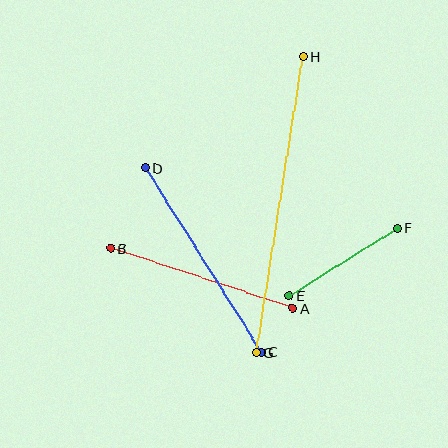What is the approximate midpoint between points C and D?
The midpoint is at approximately (204, 260) pixels.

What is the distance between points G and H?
The distance is approximately 300 pixels.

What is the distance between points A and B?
The distance is approximately 192 pixels.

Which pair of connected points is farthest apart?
Points G and H are farthest apart.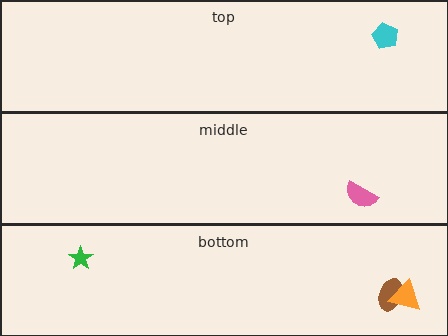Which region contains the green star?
The bottom region.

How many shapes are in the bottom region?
3.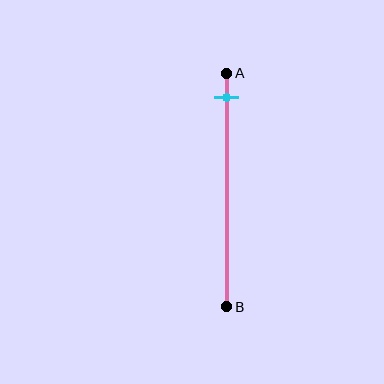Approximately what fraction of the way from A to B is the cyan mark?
The cyan mark is approximately 10% of the way from A to B.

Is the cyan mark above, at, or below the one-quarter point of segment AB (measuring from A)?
The cyan mark is above the one-quarter point of segment AB.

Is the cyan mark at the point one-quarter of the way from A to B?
No, the mark is at about 10% from A, not at the 25% one-quarter point.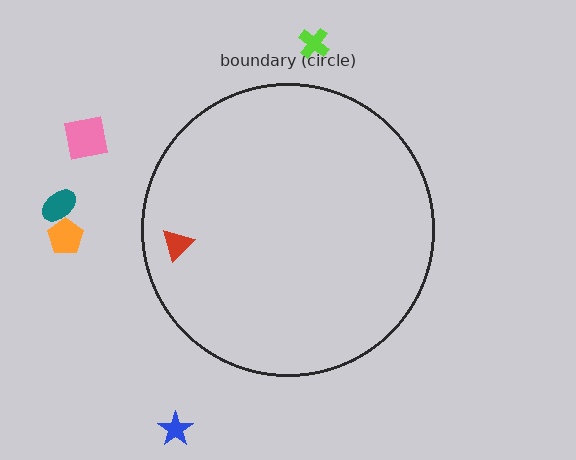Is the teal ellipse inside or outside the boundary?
Outside.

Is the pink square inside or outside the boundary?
Outside.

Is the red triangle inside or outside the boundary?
Inside.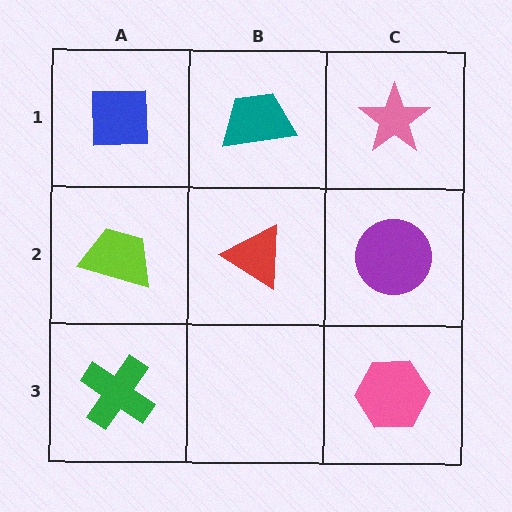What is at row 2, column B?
A red triangle.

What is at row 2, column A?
A lime trapezoid.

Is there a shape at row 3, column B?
No, that cell is empty.